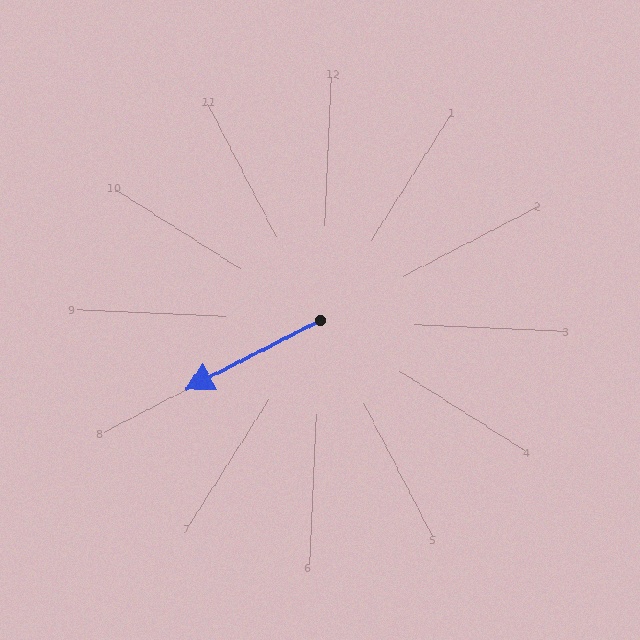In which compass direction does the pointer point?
Southwest.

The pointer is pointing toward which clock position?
Roughly 8 o'clock.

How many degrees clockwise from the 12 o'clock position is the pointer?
Approximately 240 degrees.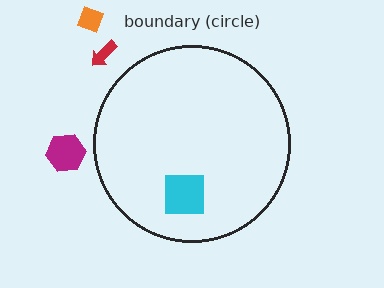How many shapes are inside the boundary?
1 inside, 3 outside.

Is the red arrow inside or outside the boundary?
Outside.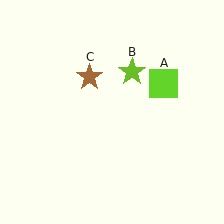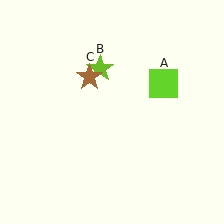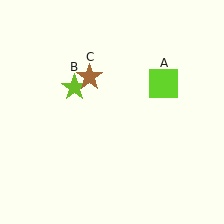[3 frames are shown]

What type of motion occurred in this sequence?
The lime star (object B) rotated counterclockwise around the center of the scene.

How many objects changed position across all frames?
1 object changed position: lime star (object B).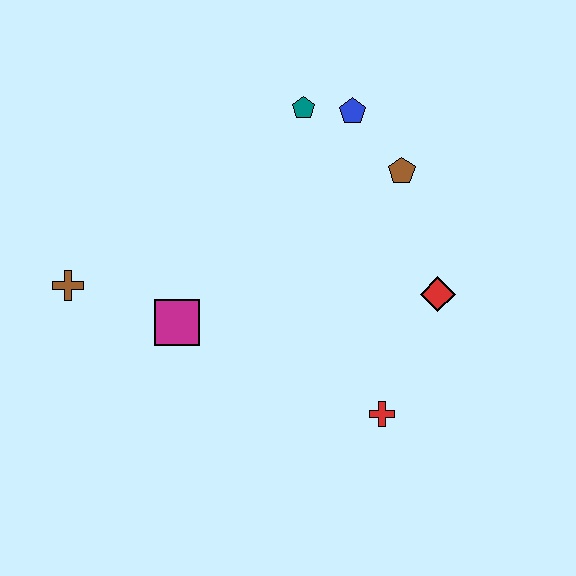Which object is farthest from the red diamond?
The brown cross is farthest from the red diamond.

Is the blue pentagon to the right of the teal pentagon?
Yes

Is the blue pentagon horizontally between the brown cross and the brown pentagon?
Yes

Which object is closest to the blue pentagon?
The teal pentagon is closest to the blue pentagon.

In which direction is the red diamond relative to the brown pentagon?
The red diamond is below the brown pentagon.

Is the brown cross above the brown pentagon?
No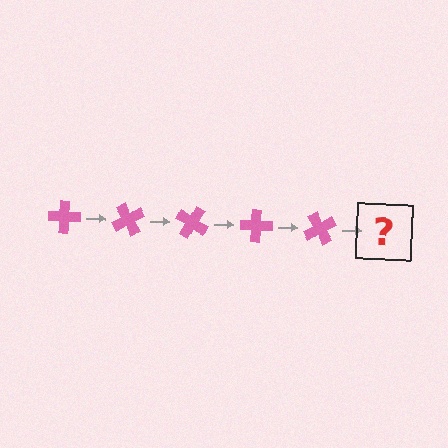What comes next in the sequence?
The next element should be a pink cross rotated 300 degrees.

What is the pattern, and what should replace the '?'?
The pattern is that the cross rotates 60 degrees each step. The '?' should be a pink cross rotated 300 degrees.